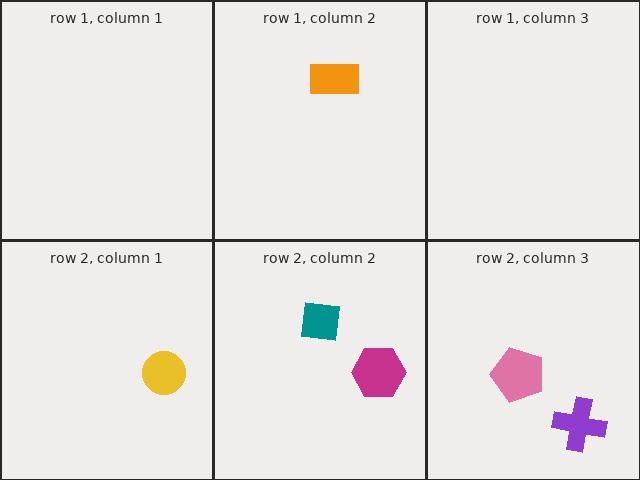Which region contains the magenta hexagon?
The row 2, column 2 region.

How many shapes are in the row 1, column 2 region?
1.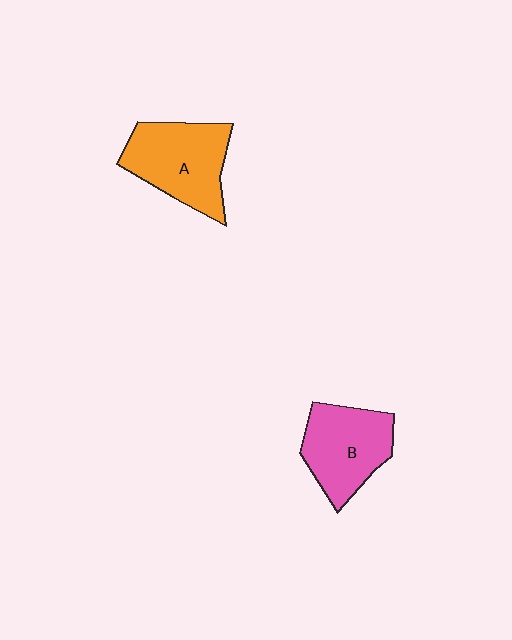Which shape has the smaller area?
Shape B (pink).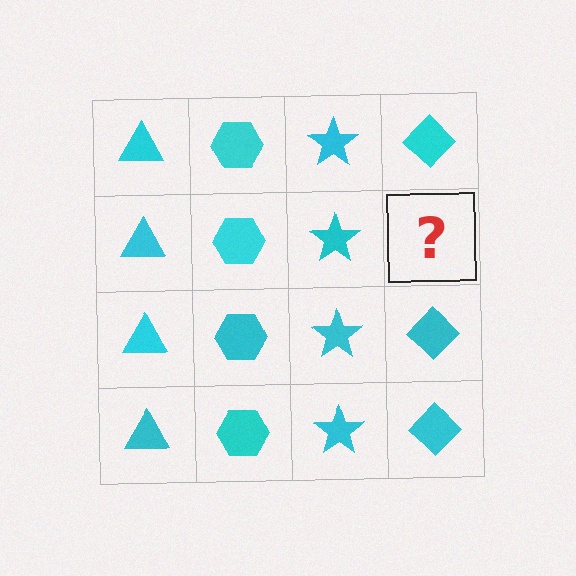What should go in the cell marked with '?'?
The missing cell should contain a cyan diamond.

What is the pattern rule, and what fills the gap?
The rule is that each column has a consistent shape. The gap should be filled with a cyan diamond.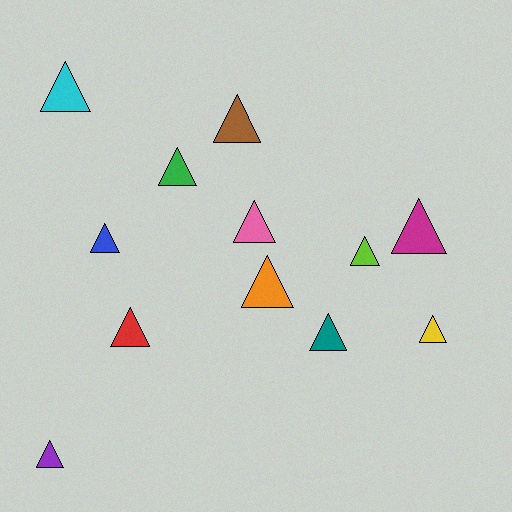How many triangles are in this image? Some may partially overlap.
There are 12 triangles.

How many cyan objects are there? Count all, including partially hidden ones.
There is 1 cyan object.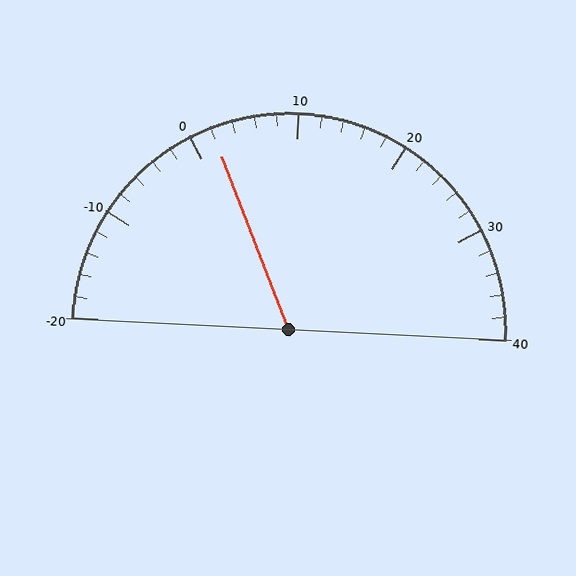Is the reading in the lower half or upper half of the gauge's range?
The reading is in the lower half of the range (-20 to 40).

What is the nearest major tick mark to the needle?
The nearest major tick mark is 0.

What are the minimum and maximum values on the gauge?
The gauge ranges from -20 to 40.